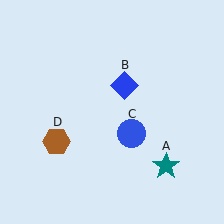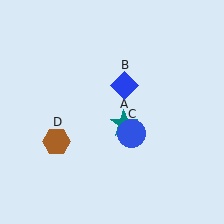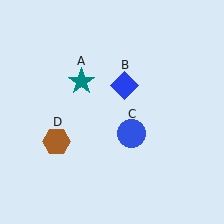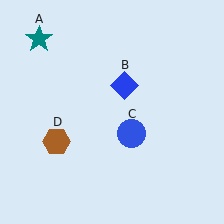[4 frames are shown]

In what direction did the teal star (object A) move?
The teal star (object A) moved up and to the left.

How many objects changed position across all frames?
1 object changed position: teal star (object A).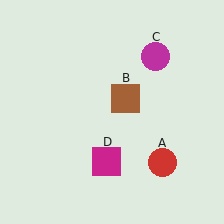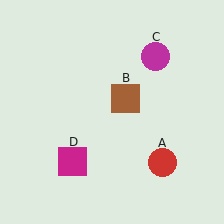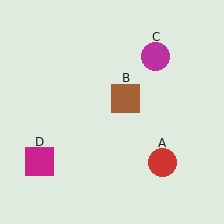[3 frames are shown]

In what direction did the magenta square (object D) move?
The magenta square (object D) moved left.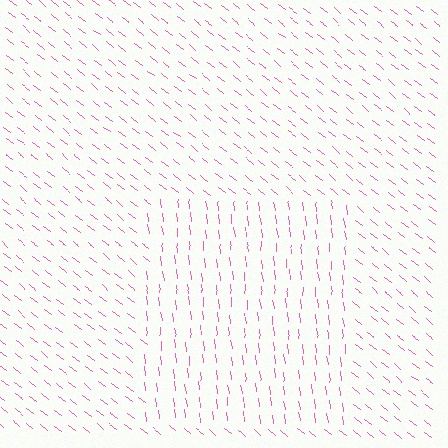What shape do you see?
I see a rectangle.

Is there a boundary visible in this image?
Yes, there is a texture boundary formed by a change in line orientation.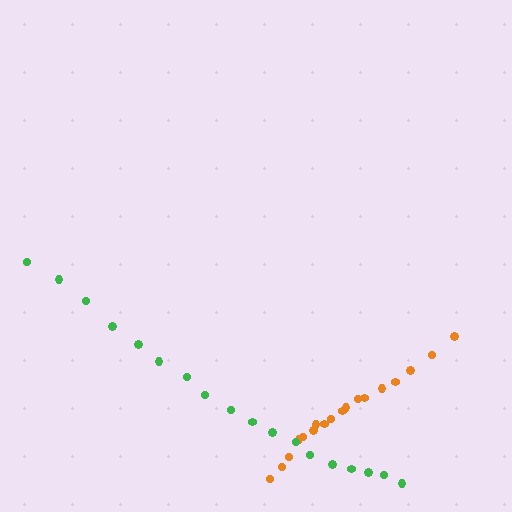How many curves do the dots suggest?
There are 2 distinct paths.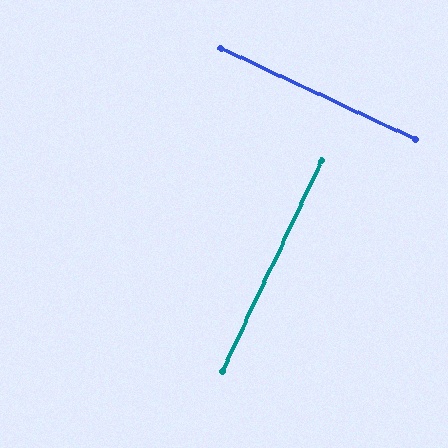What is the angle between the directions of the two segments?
Approximately 90 degrees.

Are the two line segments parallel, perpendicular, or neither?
Perpendicular — they meet at approximately 90°.